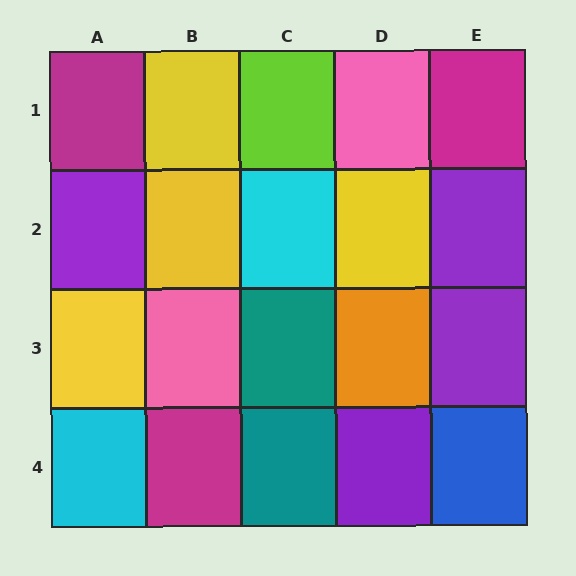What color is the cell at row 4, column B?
Magenta.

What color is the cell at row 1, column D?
Pink.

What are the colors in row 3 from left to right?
Yellow, pink, teal, orange, purple.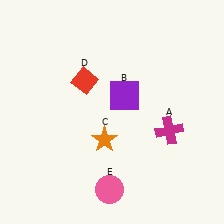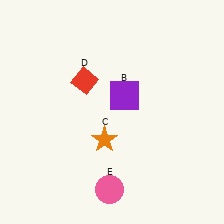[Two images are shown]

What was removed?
The magenta cross (A) was removed in Image 2.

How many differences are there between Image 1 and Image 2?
There is 1 difference between the two images.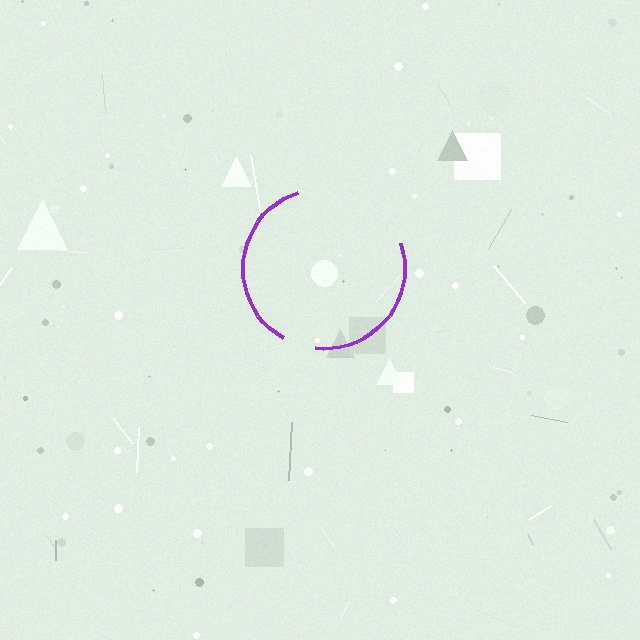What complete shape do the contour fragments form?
The contour fragments form a circle.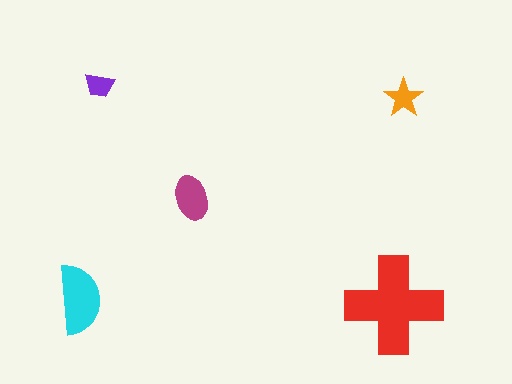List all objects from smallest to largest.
The purple trapezoid, the orange star, the magenta ellipse, the cyan semicircle, the red cross.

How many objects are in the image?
There are 5 objects in the image.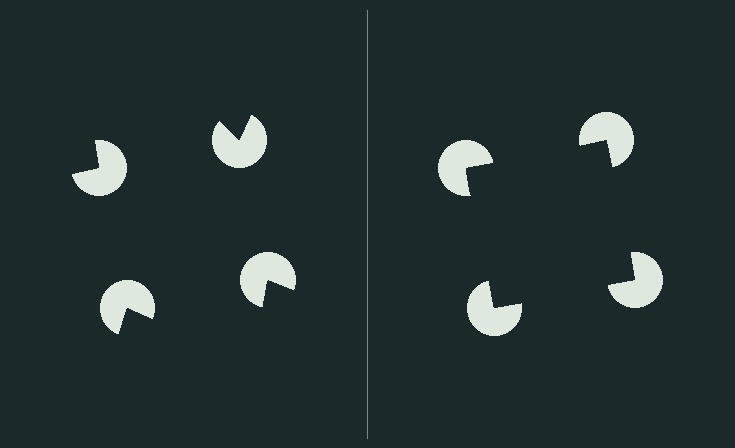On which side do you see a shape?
An illusory square appears on the right side. On the left side the wedge cuts are rotated, so no coherent shape forms.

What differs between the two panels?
The pac-man discs are positioned identically on both sides; only the wedge orientations differ. On the right they align to a square; on the left they are misaligned.